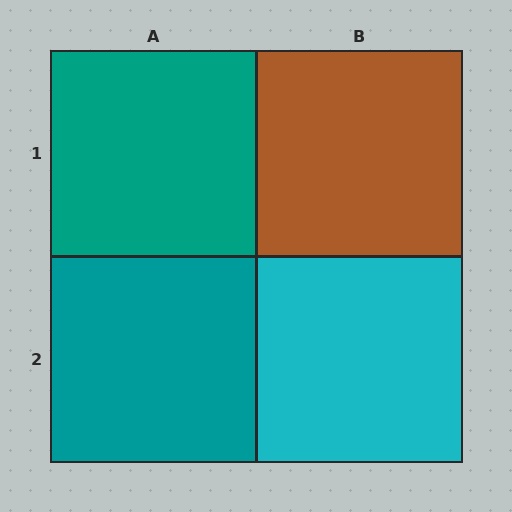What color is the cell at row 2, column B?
Cyan.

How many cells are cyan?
1 cell is cyan.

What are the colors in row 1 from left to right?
Teal, brown.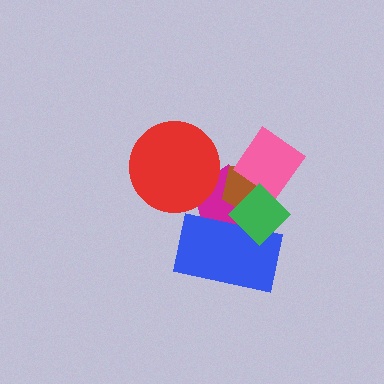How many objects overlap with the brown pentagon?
4 objects overlap with the brown pentagon.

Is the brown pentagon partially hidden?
Yes, it is partially covered by another shape.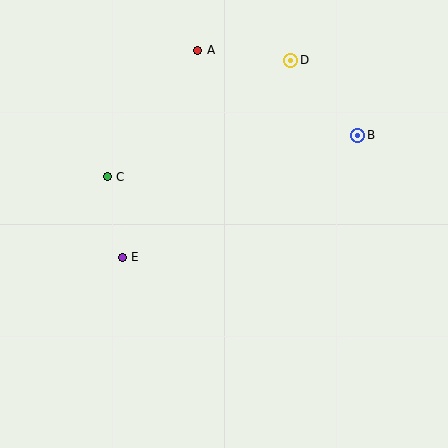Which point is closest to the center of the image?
Point E at (122, 257) is closest to the center.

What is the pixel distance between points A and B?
The distance between A and B is 181 pixels.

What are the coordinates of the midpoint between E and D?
The midpoint between E and D is at (207, 159).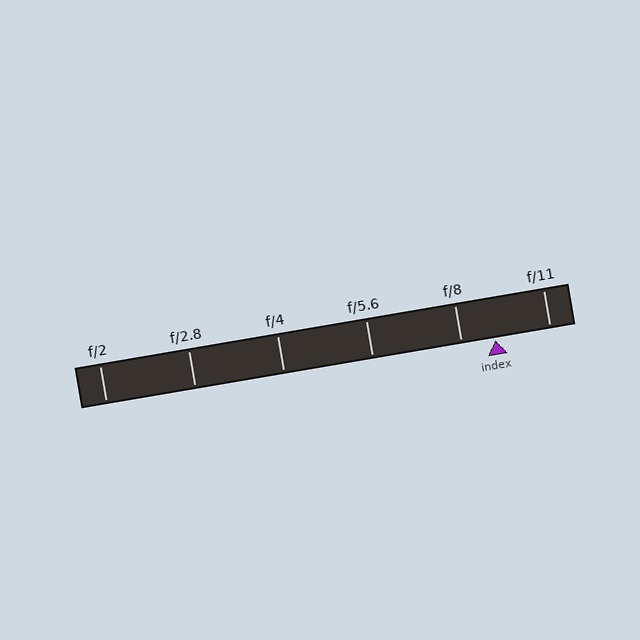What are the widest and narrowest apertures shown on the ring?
The widest aperture shown is f/2 and the narrowest is f/11.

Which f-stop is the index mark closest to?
The index mark is closest to f/8.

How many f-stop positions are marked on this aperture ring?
There are 6 f-stop positions marked.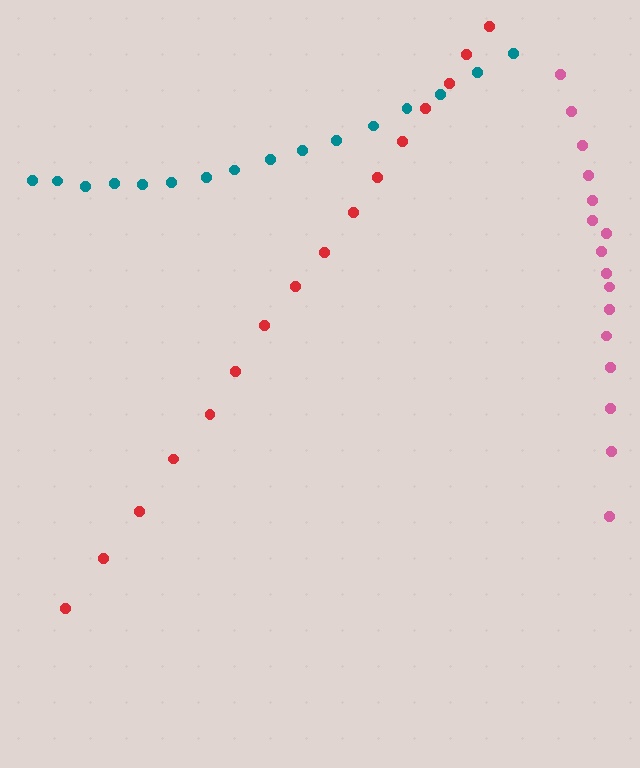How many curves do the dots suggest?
There are 3 distinct paths.